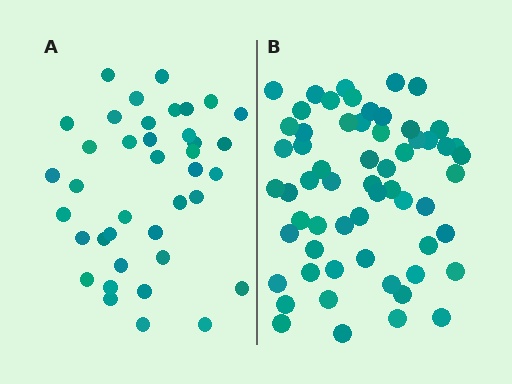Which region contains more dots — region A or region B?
Region B (the right region) has more dots.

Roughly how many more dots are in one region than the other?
Region B has approximately 20 more dots than region A.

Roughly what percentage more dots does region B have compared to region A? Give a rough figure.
About 55% more.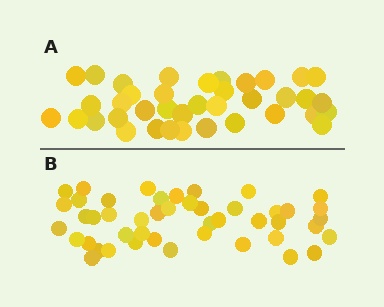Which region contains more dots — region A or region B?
Region B (the bottom region) has more dots.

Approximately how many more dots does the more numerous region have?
Region B has roughly 8 or so more dots than region A.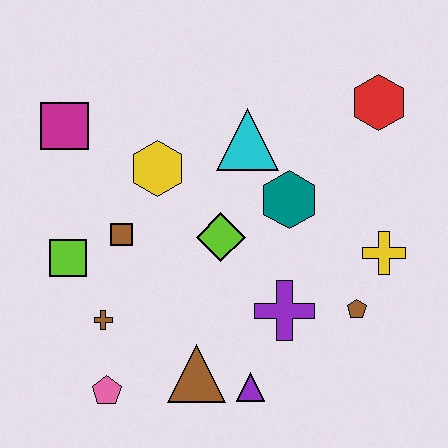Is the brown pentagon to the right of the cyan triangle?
Yes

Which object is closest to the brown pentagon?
The yellow cross is closest to the brown pentagon.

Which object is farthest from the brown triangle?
The red hexagon is farthest from the brown triangle.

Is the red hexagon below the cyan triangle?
No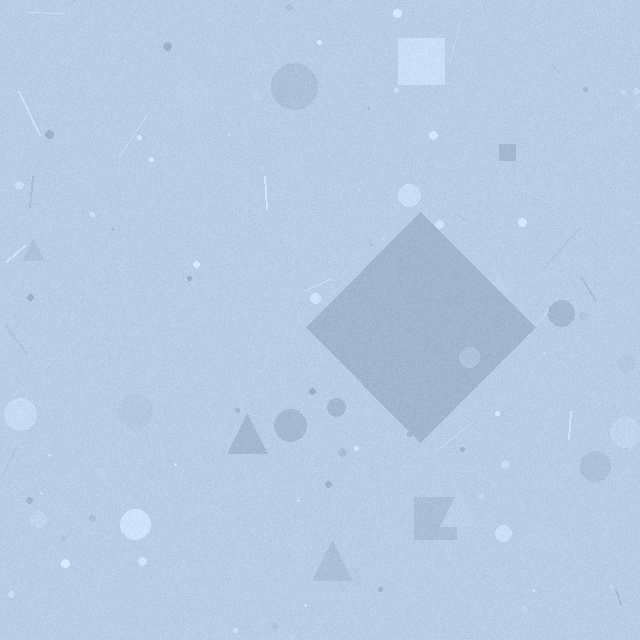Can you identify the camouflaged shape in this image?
The camouflaged shape is a diamond.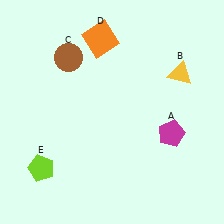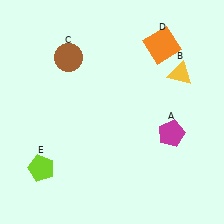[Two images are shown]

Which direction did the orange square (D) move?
The orange square (D) moved right.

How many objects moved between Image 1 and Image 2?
1 object moved between the two images.